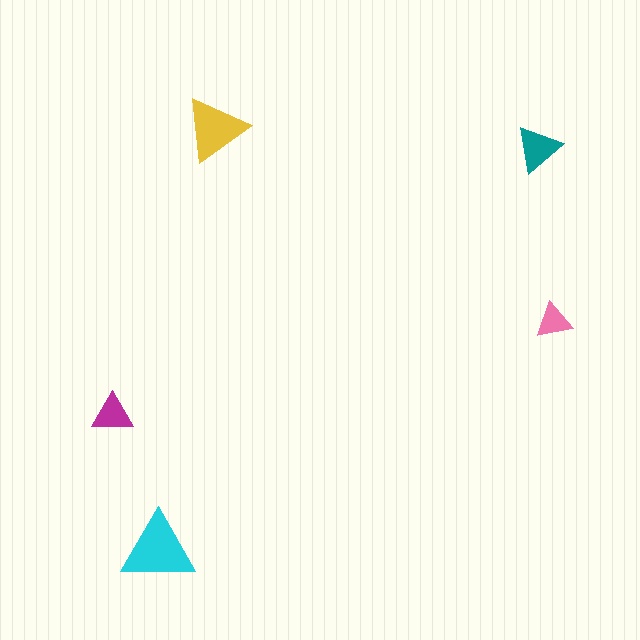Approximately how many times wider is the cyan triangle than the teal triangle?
About 1.5 times wider.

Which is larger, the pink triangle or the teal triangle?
The teal one.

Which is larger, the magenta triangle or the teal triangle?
The teal one.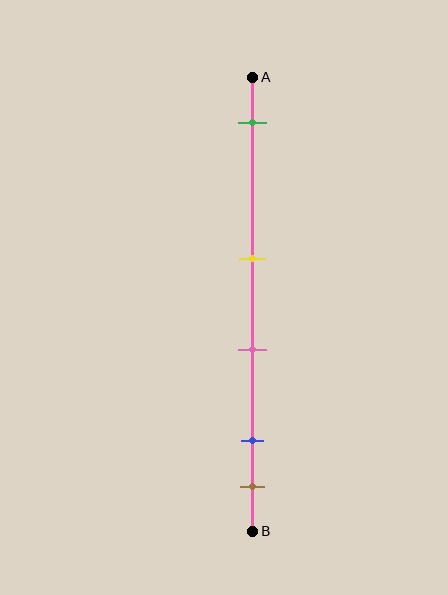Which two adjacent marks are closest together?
The blue and brown marks are the closest adjacent pair.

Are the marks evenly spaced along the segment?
No, the marks are not evenly spaced.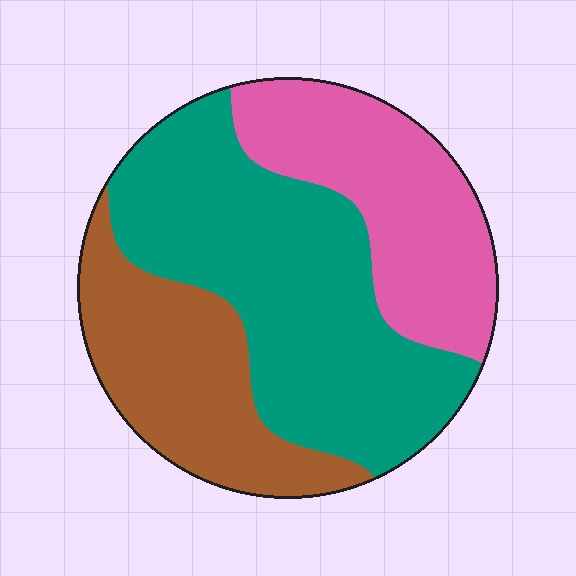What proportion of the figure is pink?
Pink covers about 30% of the figure.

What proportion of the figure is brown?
Brown covers roughly 25% of the figure.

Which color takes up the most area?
Teal, at roughly 45%.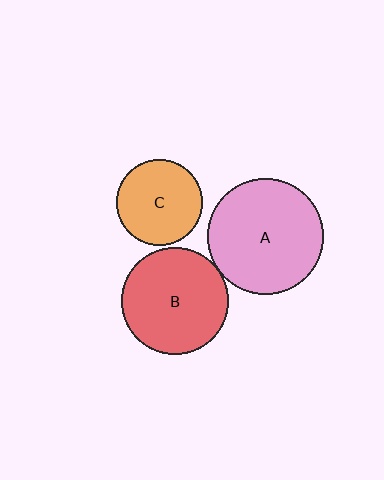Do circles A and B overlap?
Yes.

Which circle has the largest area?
Circle A (pink).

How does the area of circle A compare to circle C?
Approximately 1.8 times.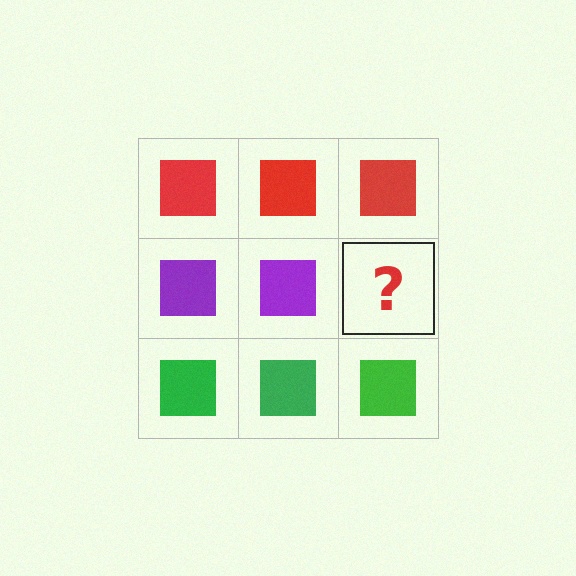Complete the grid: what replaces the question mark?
The question mark should be replaced with a purple square.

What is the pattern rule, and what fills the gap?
The rule is that each row has a consistent color. The gap should be filled with a purple square.